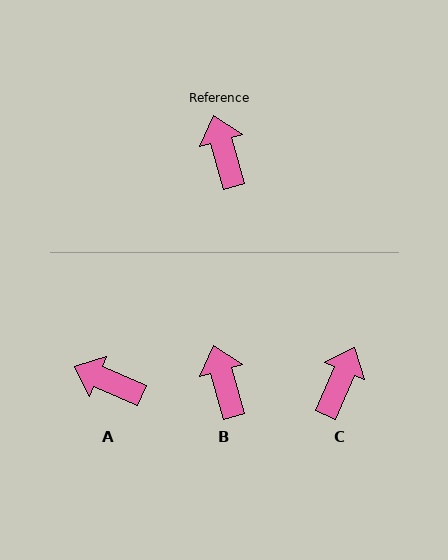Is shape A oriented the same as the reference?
No, it is off by about 51 degrees.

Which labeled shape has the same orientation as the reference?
B.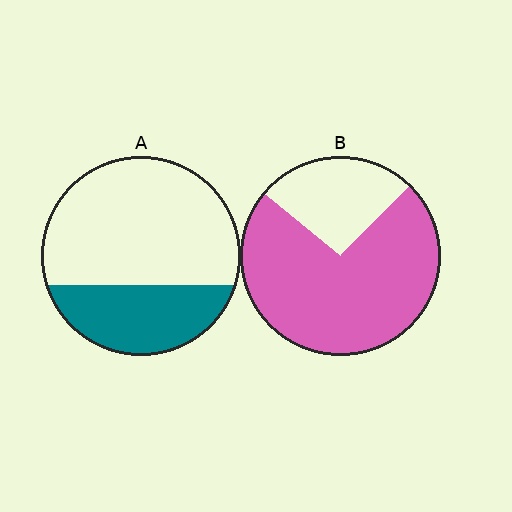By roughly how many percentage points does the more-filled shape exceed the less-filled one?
By roughly 40 percentage points (B over A).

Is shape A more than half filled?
No.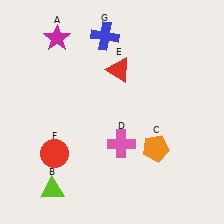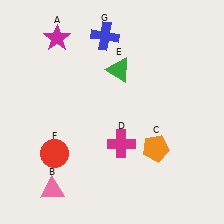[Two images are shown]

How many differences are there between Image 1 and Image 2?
There are 3 differences between the two images.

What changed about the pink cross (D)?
In Image 1, D is pink. In Image 2, it changed to magenta.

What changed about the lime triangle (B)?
In Image 1, B is lime. In Image 2, it changed to pink.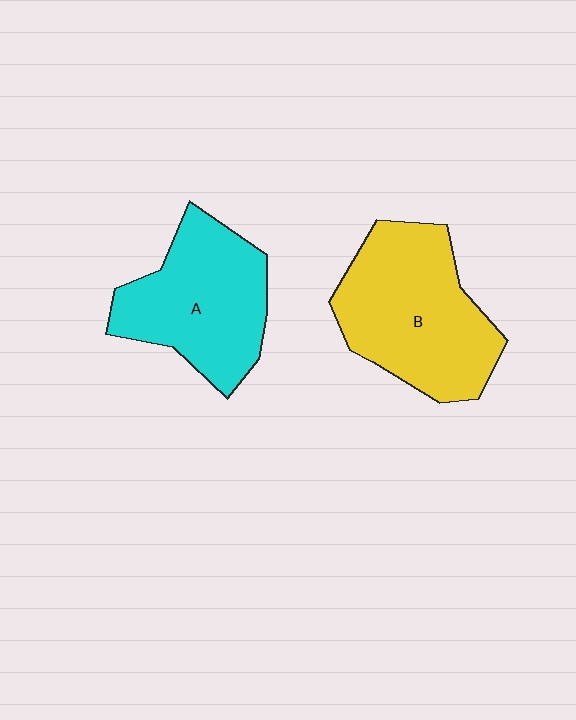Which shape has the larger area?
Shape B (yellow).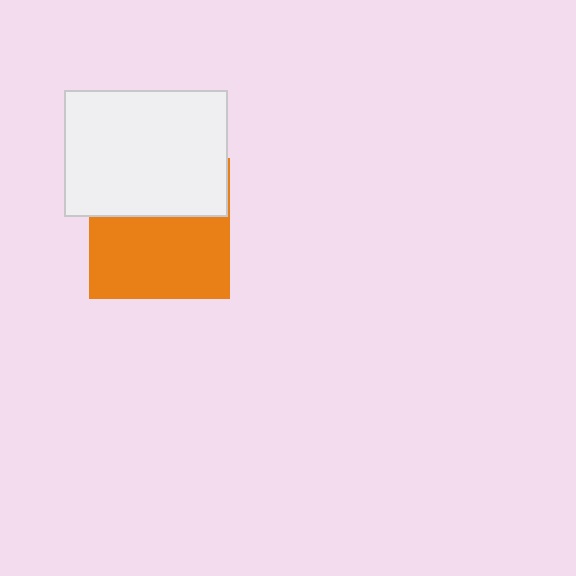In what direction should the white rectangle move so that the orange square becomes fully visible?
The white rectangle should move up. That is the shortest direction to clear the overlap and leave the orange square fully visible.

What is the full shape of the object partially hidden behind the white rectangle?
The partially hidden object is an orange square.